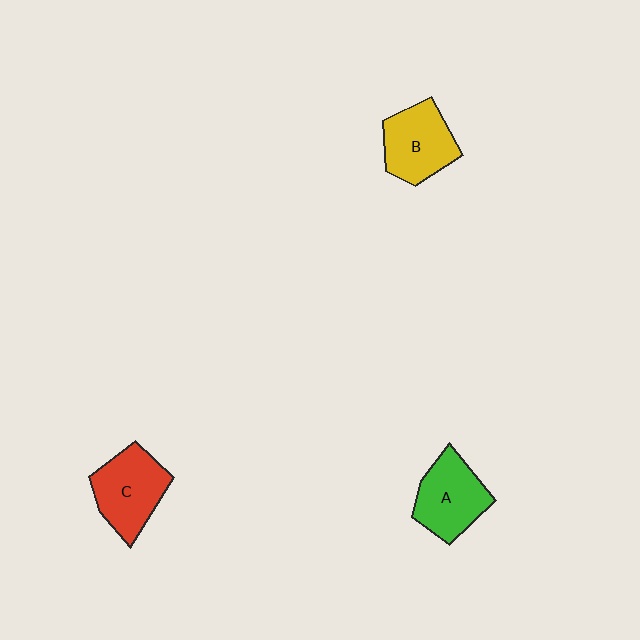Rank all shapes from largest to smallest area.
From largest to smallest: C (red), A (green), B (yellow).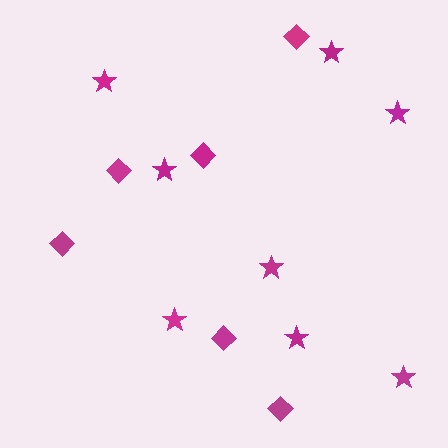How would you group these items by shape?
There are 2 groups: one group of stars (8) and one group of diamonds (6).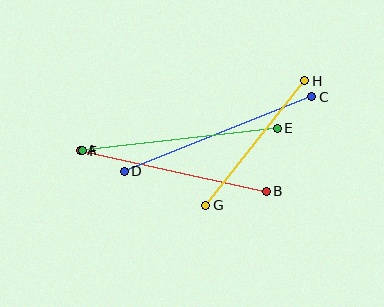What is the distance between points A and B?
The distance is approximately 190 pixels.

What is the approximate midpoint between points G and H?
The midpoint is at approximately (255, 143) pixels.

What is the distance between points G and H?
The distance is approximately 160 pixels.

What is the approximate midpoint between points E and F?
The midpoint is at approximately (180, 139) pixels.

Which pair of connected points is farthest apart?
Points C and D are farthest apart.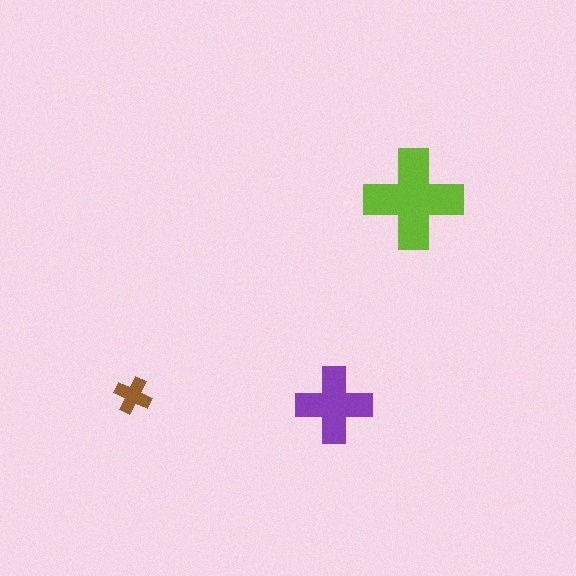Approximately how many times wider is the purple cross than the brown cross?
About 2 times wider.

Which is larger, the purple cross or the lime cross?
The lime one.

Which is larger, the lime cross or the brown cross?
The lime one.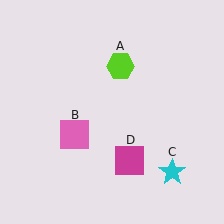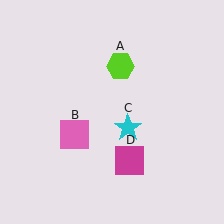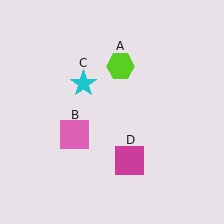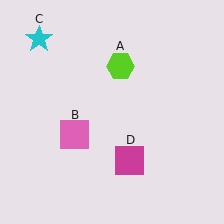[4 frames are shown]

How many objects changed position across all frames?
1 object changed position: cyan star (object C).